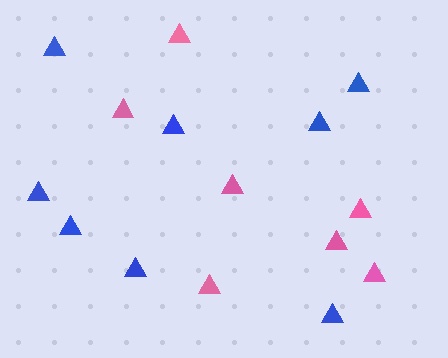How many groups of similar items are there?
There are 2 groups: one group of blue triangles (8) and one group of pink triangles (7).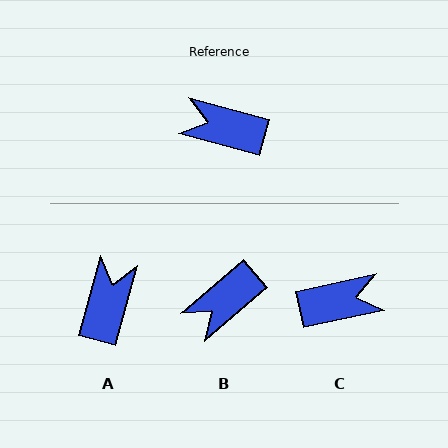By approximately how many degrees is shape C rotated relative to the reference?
Approximately 152 degrees clockwise.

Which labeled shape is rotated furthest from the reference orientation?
C, about 152 degrees away.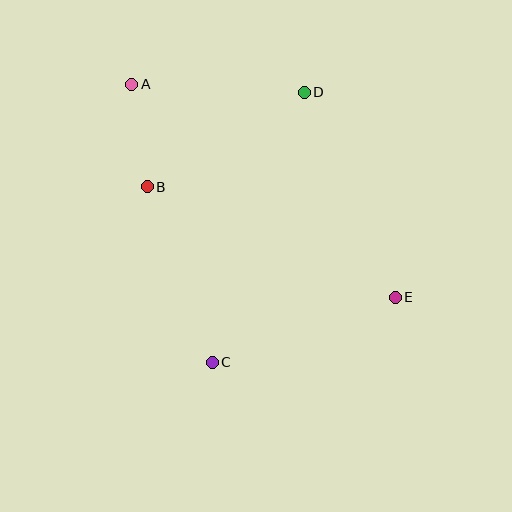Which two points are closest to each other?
Points A and B are closest to each other.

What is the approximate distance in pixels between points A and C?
The distance between A and C is approximately 290 pixels.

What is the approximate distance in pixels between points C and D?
The distance between C and D is approximately 285 pixels.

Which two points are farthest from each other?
Points A and E are farthest from each other.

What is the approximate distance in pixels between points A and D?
The distance between A and D is approximately 173 pixels.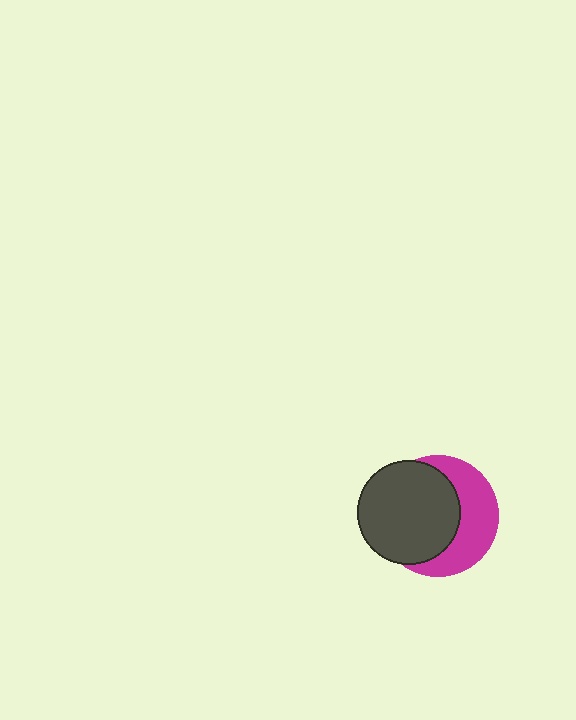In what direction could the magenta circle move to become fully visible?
The magenta circle could move right. That would shift it out from behind the dark gray circle entirely.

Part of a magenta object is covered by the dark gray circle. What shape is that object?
It is a circle.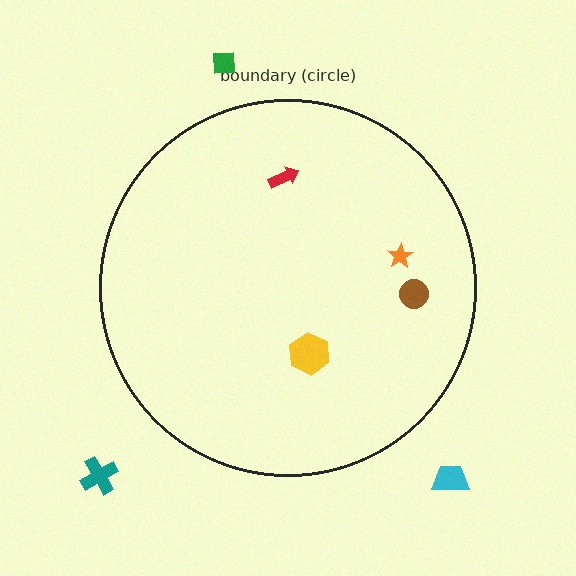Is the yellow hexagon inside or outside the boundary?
Inside.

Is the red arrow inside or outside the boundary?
Inside.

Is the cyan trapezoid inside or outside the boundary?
Outside.